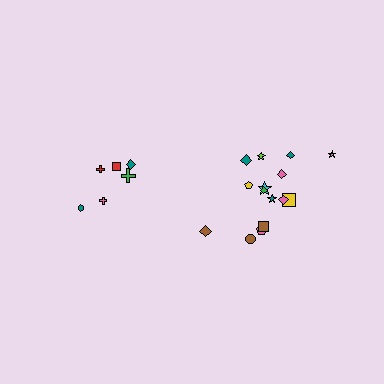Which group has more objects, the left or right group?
The right group.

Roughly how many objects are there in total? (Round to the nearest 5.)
Roughly 20 objects in total.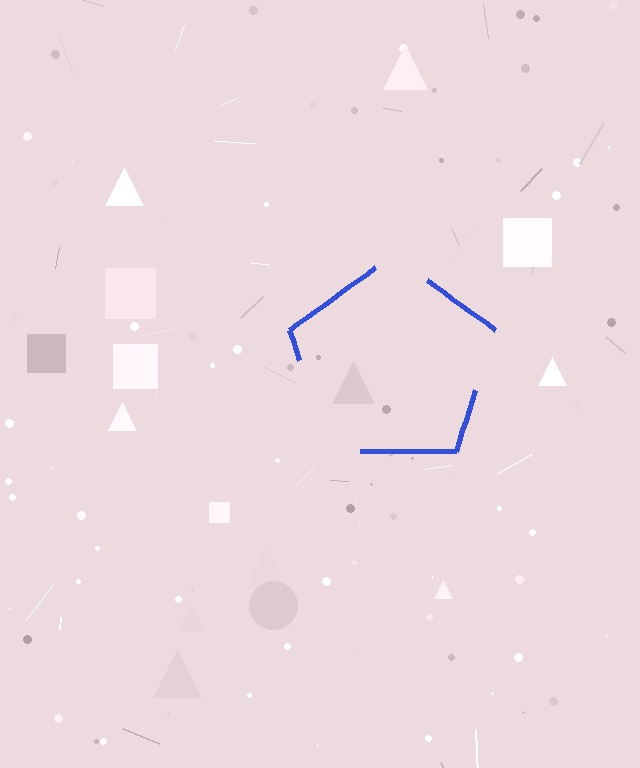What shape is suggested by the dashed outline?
The dashed outline suggests a pentagon.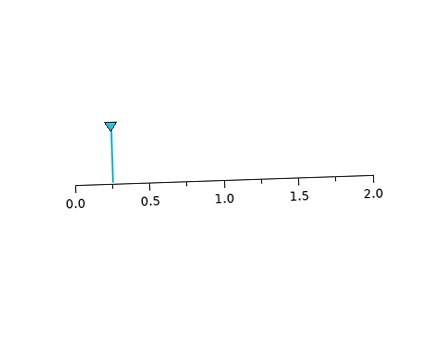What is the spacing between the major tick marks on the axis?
The major ticks are spaced 0.5 apart.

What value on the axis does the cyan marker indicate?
The marker indicates approximately 0.25.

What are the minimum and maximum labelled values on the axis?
The axis runs from 0.0 to 2.0.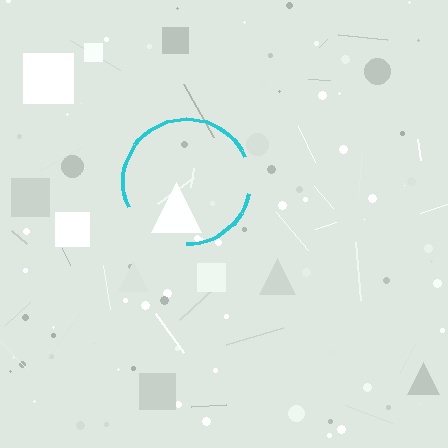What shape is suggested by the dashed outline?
The dashed outline suggests a circle.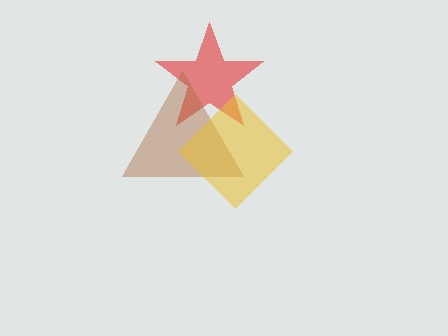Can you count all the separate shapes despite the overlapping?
Yes, there are 3 separate shapes.